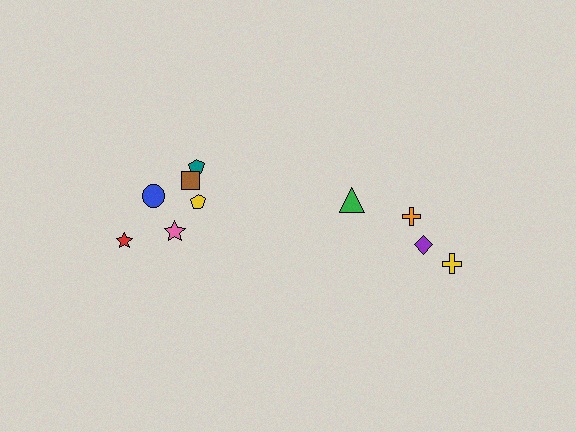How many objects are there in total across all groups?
There are 10 objects.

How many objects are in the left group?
There are 6 objects.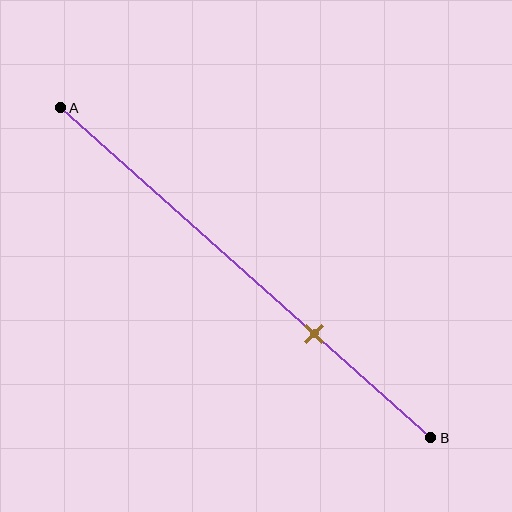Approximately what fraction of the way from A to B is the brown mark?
The brown mark is approximately 70% of the way from A to B.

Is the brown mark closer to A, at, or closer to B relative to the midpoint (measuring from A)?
The brown mark is closer to point B than the midpoint of segment AB.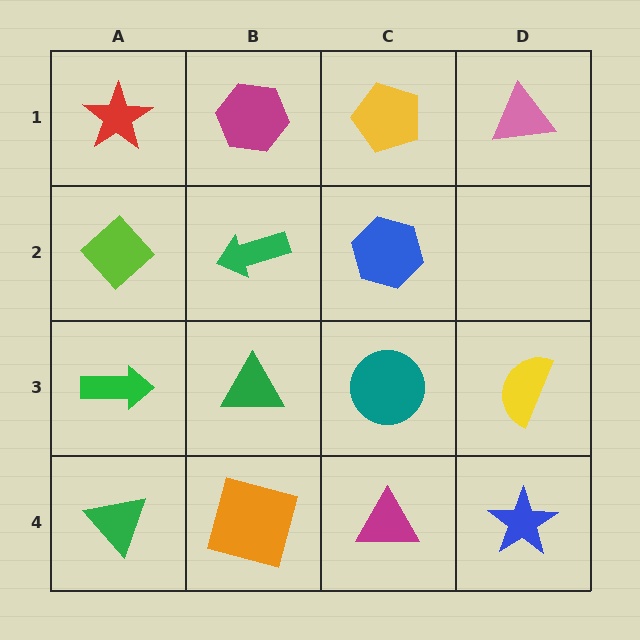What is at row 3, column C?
A teal circle.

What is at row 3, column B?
A green triangle.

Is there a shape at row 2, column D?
No, that cell is empty.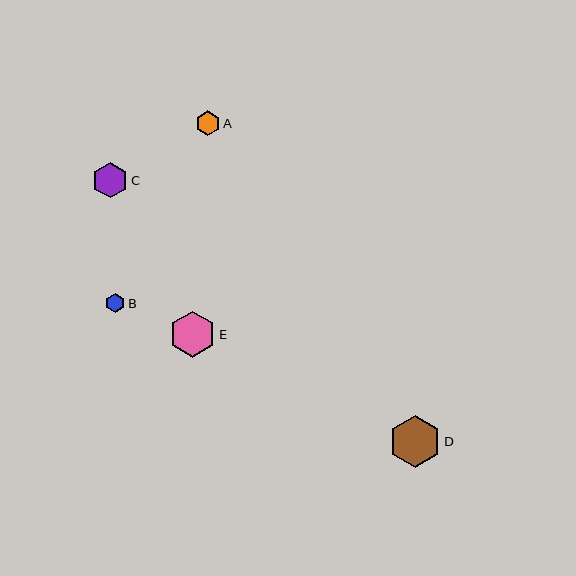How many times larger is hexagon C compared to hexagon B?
Hexagon C is approximately 1.8 times the size of hexagon B.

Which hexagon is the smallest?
Hexagon B is the smallest with a size of approximately 19 pixels.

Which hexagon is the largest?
Hexagon D is the largest with a size of approximately 52 pixels.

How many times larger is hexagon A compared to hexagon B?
Hexagon A is approximately 1.3 times the size of hexagon B.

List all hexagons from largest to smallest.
From largest to smallest: D, E, C, A, B.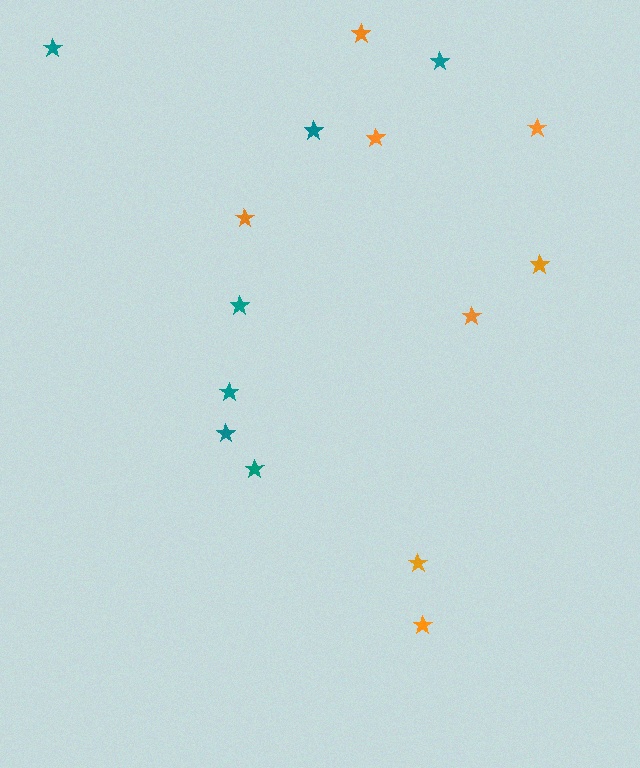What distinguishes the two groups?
There are 2 groups: one group of teal stars (7) and one group of orange stars (8).